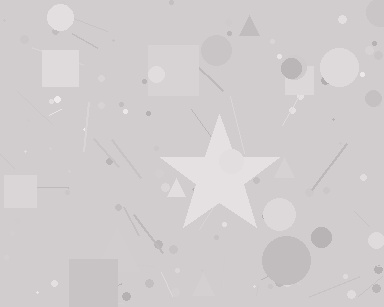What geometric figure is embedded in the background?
A star is embedded in the background.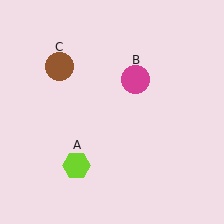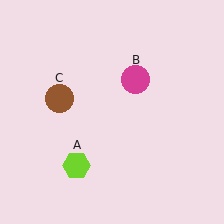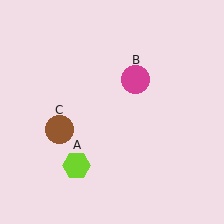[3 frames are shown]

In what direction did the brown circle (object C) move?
The brown circle (object C) moved down.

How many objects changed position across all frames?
1 object changed position: brown circle (object C).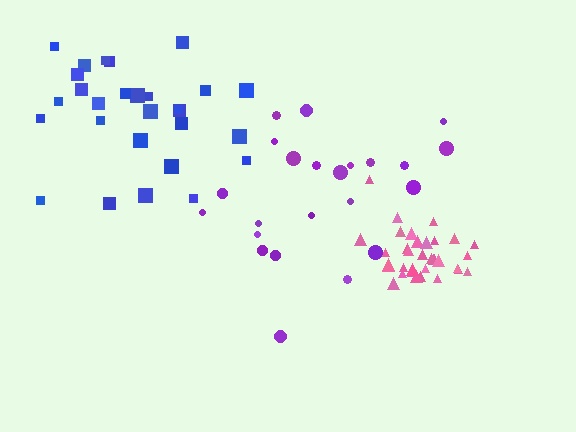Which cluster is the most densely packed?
Pink.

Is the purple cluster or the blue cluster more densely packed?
Blue.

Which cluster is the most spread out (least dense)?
Purple.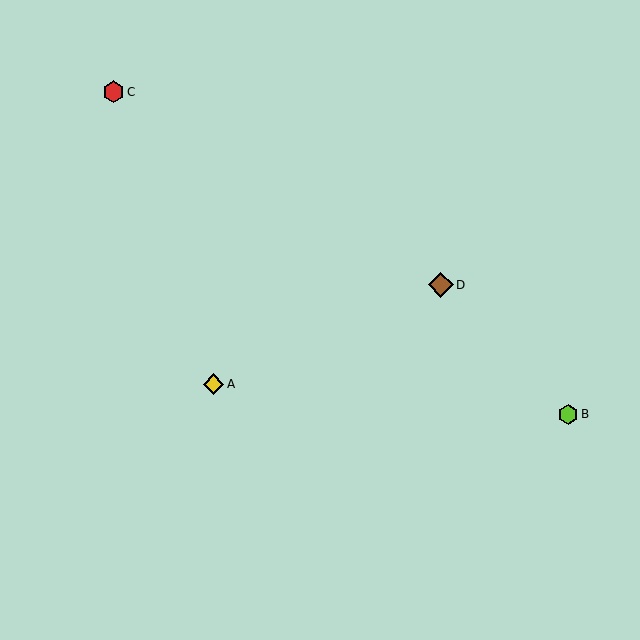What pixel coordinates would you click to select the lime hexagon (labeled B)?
Click at (568, 414) to select the lime hexagon B.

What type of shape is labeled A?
Shape A is a yellow diamond.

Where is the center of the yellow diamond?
The center of the yellow diamond is at (213, 384).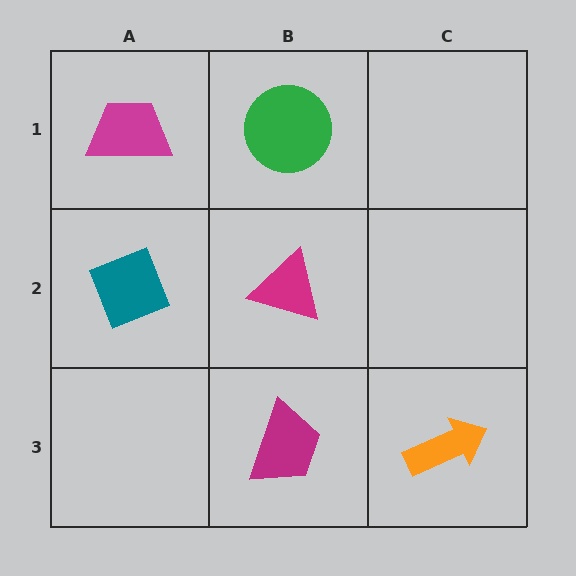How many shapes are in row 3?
2 shapes.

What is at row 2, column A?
A teal diamond.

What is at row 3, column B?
A magenta trapezoid.